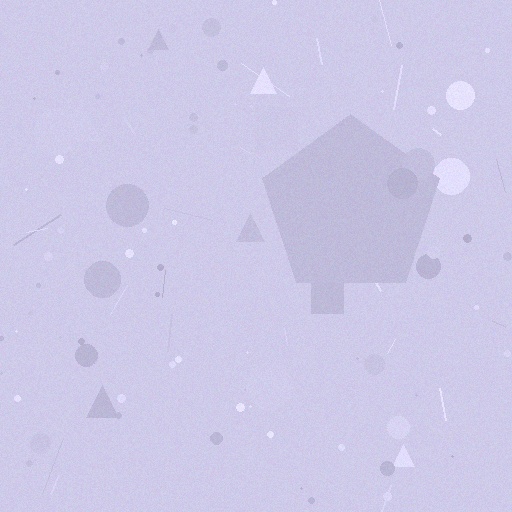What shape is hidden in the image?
A pentagon is hidden in the image.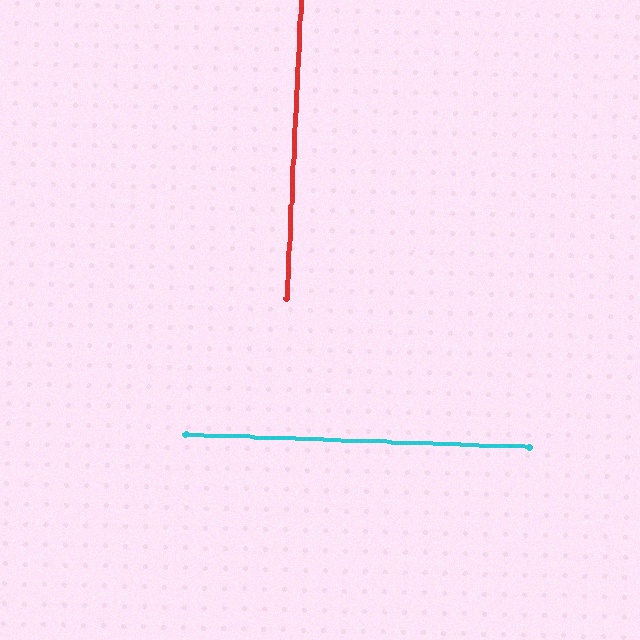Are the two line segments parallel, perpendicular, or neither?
Perpendicular — they meet at approximately 89°.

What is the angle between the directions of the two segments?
Approximately 89 degrees.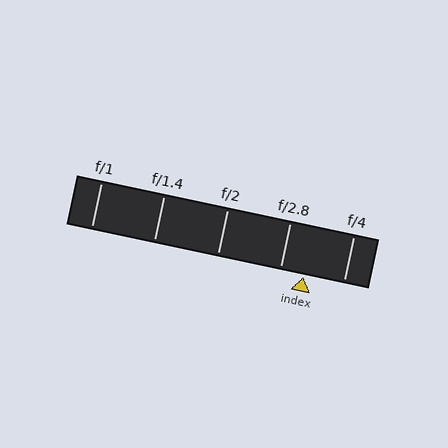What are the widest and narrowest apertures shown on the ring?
The widest aperture shown is f/1 and the narrowest is f/4.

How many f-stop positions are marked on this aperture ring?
There are 5 f-stop positions marked.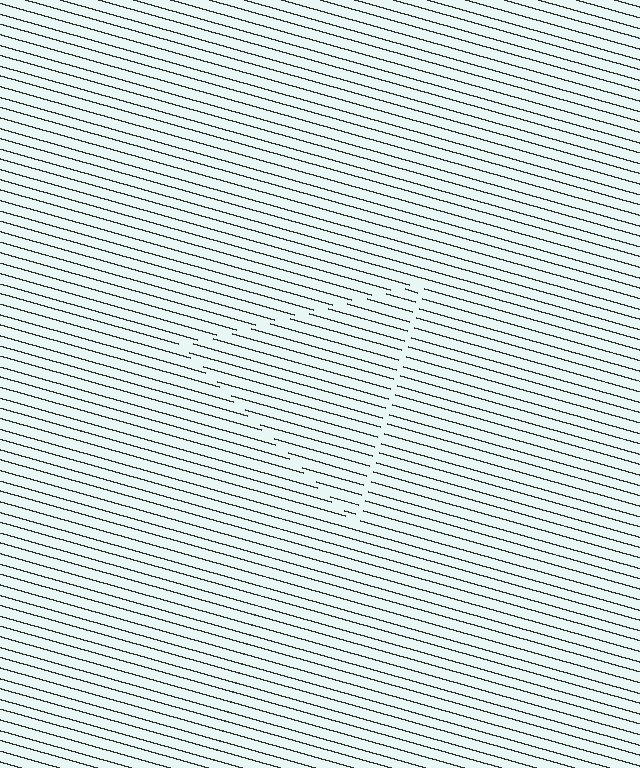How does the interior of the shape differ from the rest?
The interior of the shape contains the same grating, shifted by half a period — the contour is defined by the phase discontinuity where line-ends from the inner and outer gratings abut.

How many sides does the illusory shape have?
3 sides — the line-ends trace a triangle.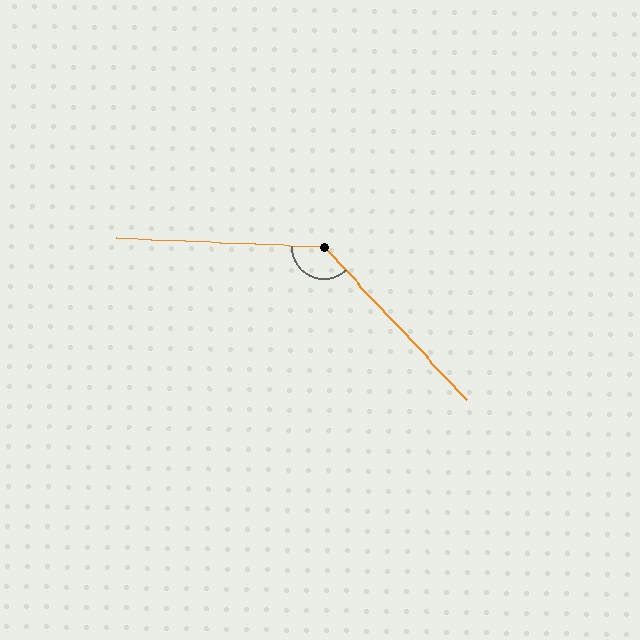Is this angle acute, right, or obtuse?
It is obtuse.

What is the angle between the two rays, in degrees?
Approximately 135 degrees.